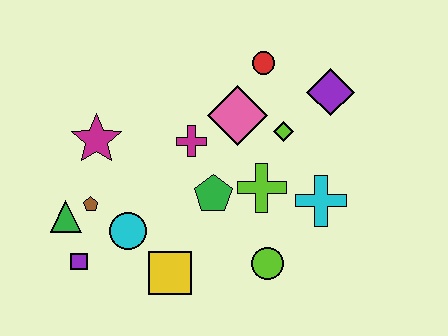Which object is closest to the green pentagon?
The lime cross is closest to the green pentagon.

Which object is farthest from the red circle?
The purple square is farthest from the red circle.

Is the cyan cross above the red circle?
No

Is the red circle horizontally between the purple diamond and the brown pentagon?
Yes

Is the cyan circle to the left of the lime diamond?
Yes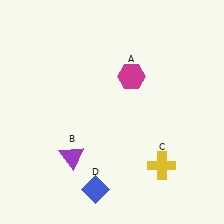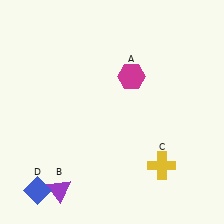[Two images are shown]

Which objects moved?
The objects that moved are: the purple triangle (B), the blue diamond (D).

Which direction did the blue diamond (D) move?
The blue diamond (D) moved left.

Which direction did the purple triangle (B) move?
The purple triangle (B) moved down.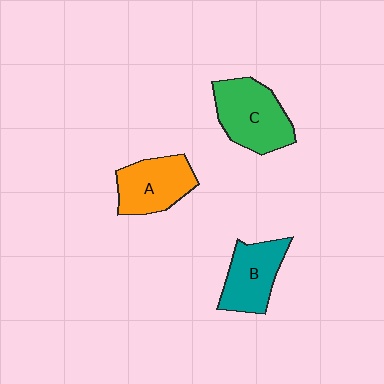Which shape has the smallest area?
Shape B (teal).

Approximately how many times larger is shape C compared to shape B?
Approximately 1.3 times.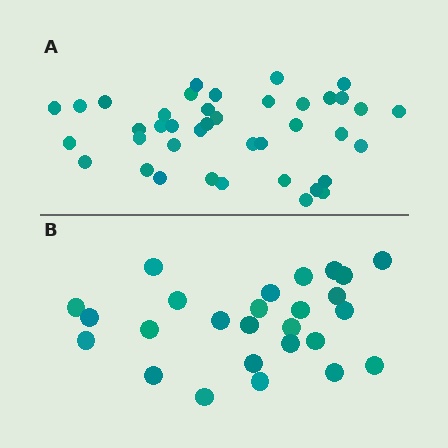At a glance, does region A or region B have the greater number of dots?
Region A (the top region) has more dots.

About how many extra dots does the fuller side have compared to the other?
Region A has approximately 15 more dots than region B.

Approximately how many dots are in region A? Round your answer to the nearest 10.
About 40 dots.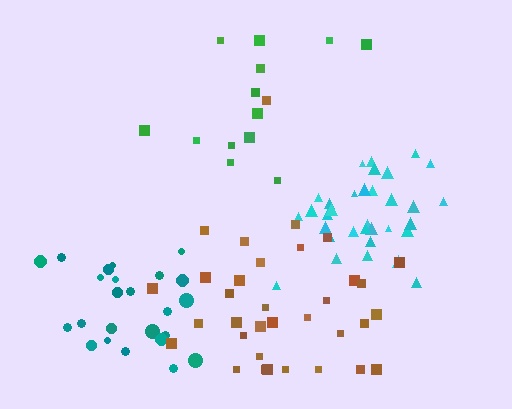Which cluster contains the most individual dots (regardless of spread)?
Brown (35).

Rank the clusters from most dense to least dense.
cyan, teal, brown, green.